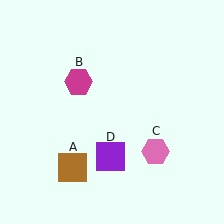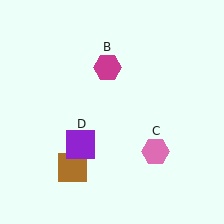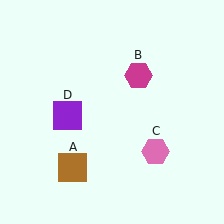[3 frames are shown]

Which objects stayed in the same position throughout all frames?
Brown square (object A) and pink hexagon (object C) remained stationary.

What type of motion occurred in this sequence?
The magenta hexagon (object B), purple square (object D) rotated clockwise around the center of the scene.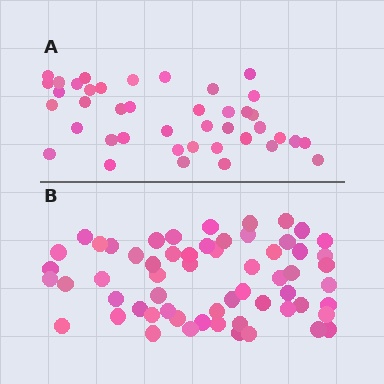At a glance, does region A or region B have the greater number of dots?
Region B (the bottom region) has more dots.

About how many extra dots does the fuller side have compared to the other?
Region B has approximately 20 more dots than region A.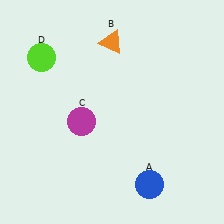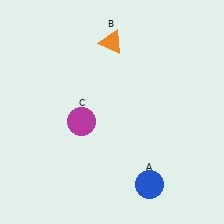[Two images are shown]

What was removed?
The lime circle (D) was removed in Image 2.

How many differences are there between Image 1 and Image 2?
There is 1 difference between the two images.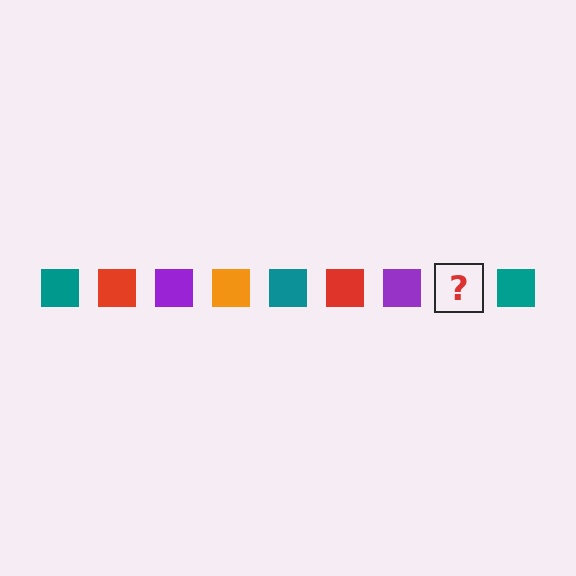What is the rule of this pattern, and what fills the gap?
The rule is that the pattern cycles through teal, red, purple, orange squares. The gap should be filled with an orange square.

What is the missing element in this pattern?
The missing element is an orange square.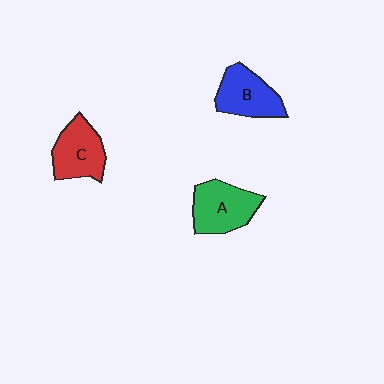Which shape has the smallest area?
Shape B (blue).